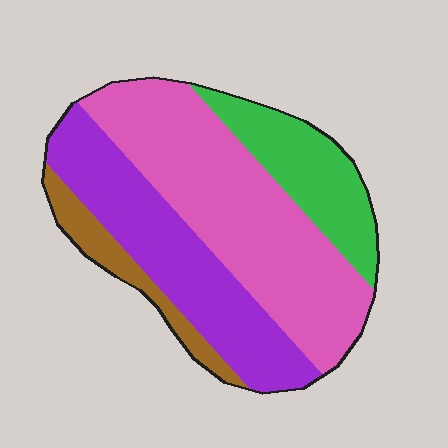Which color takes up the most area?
Pink, at roughly 45%.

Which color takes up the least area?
Brown, at roughly 10%.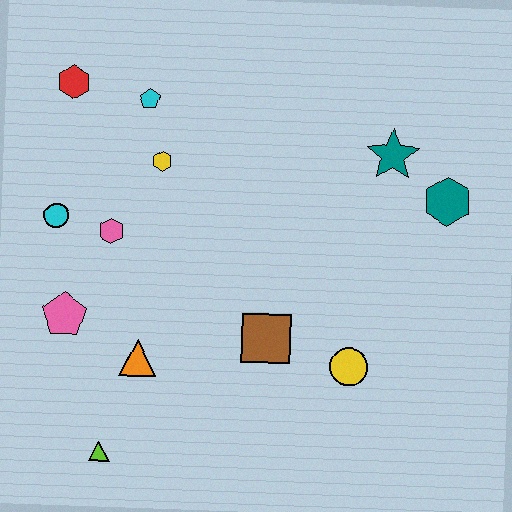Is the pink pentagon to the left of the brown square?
Yes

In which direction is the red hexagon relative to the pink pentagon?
The red hexagon is above the pink pentagon.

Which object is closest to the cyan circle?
The pink hexagon is closest to the cyan circle.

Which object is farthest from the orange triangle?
The teal hexagon is farthest from the orange triangle.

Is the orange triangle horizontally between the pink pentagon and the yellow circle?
Yes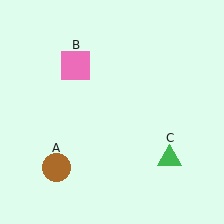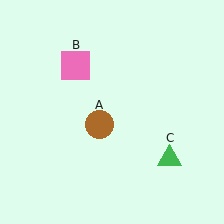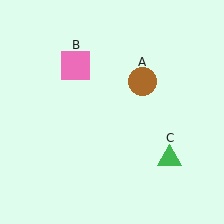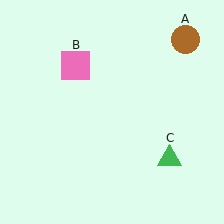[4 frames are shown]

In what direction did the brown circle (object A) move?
The brown circle (object A) moved up and to the right.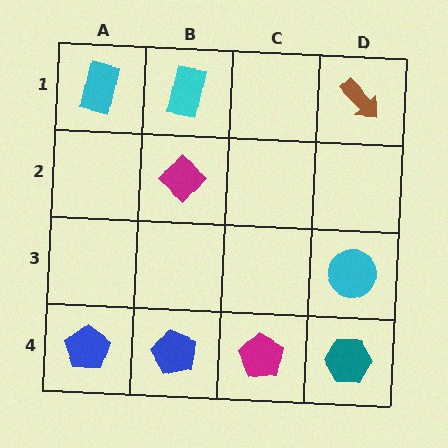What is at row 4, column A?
A blue pentagon.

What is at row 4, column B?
A blue pentagon.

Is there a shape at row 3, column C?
No, that cell is empty.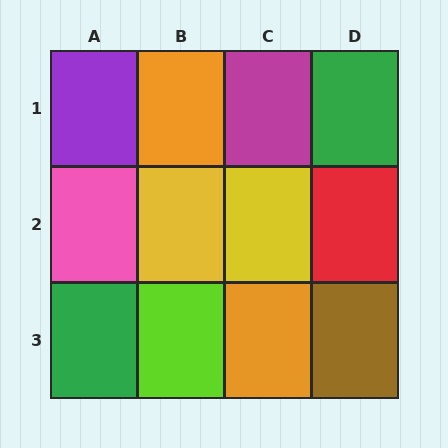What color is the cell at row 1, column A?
Purple.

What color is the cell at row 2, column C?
Yellow.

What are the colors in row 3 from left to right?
Green, lime, orange, brown.